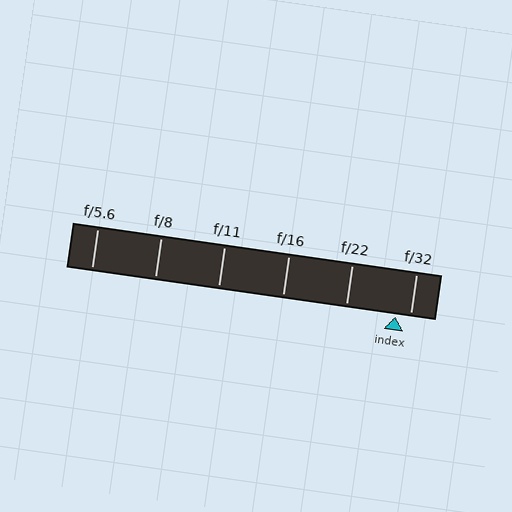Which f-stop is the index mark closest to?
The index mark is closest to f/32.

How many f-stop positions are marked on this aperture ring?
There are 6 f-stop positions marked.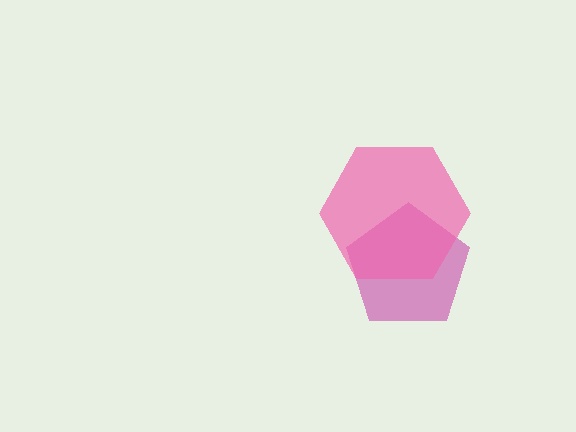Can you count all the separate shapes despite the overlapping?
Yes, there are 2 separate shapes.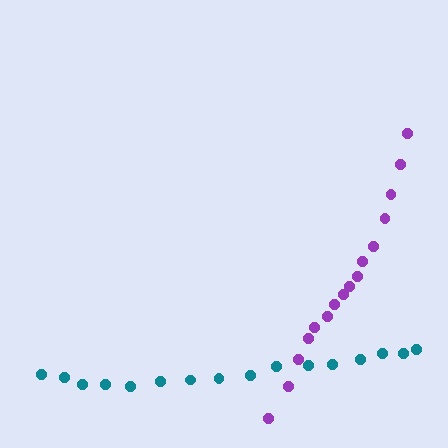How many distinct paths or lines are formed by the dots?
There are 2 distinct paths.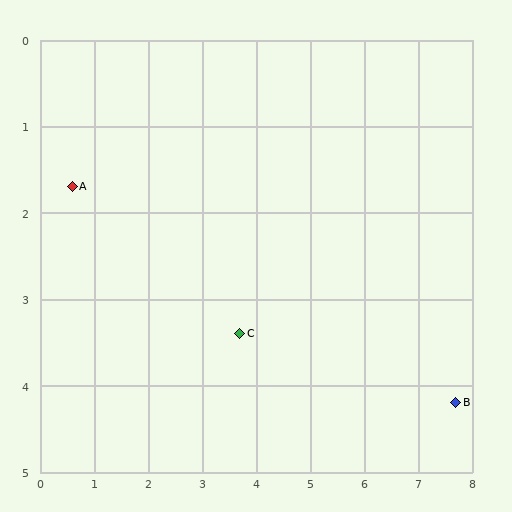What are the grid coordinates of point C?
Point C is at approximately (3.7, 3.4).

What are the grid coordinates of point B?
Point B is at approximately (7.7, 4.2).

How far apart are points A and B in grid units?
Points A and B are about 7.5 grid units apart.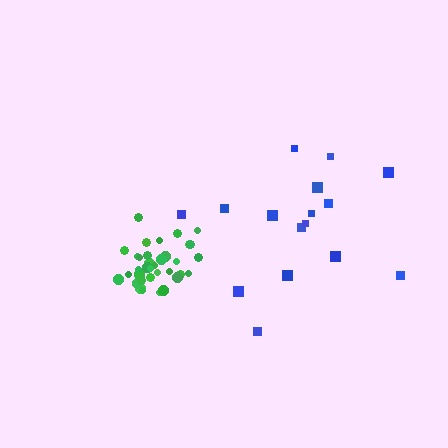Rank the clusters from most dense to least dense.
green, blue.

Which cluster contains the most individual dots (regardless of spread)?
Green (35).